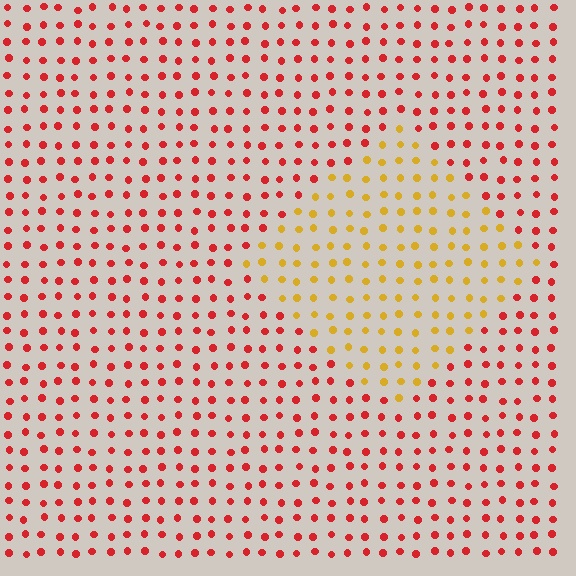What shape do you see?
I see a diamond.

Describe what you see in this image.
The image is filled with small red elements in a uniform arrangement. A diamond-shaped region is visible where the elements are tinted to a slightly different hue, forming a subtle color boundary.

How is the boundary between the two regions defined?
The boundary is defined purely by a slight shift in hue (about 48 degrees). Spacing, size, and orientation are identical on both sides.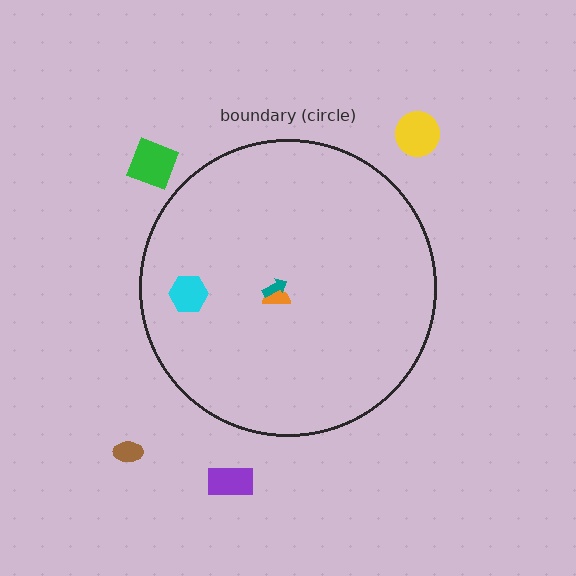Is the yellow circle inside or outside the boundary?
Outside.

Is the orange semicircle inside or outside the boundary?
Inside.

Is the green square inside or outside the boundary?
Outside.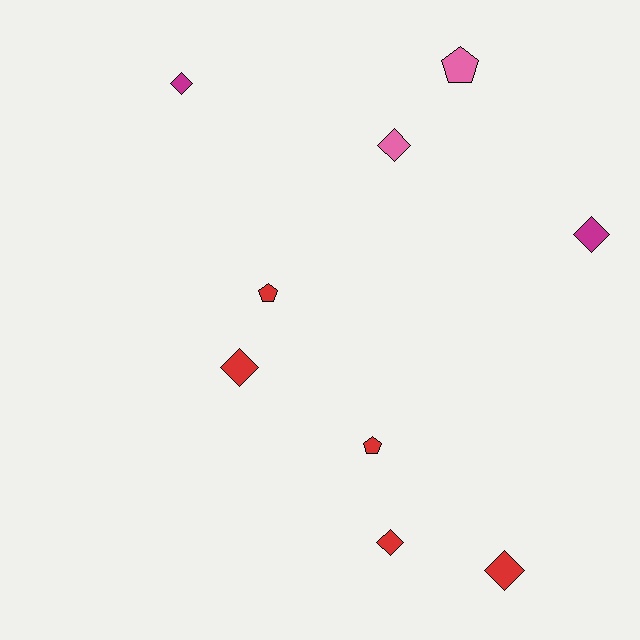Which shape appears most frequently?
Diamond, with 6 objects.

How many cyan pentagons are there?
There are no cyan pentagons.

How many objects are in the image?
There are 9 objects.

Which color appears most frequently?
Red, with 5 objects.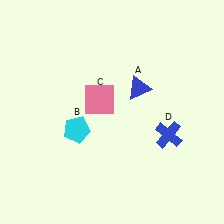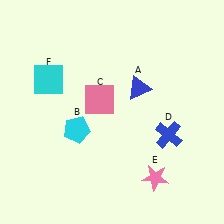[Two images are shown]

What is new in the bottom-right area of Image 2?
A pink star (E) was added in the bottom-right area of Image 2.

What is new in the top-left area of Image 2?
A cyan square (F) was added in the top-left area of Image 2.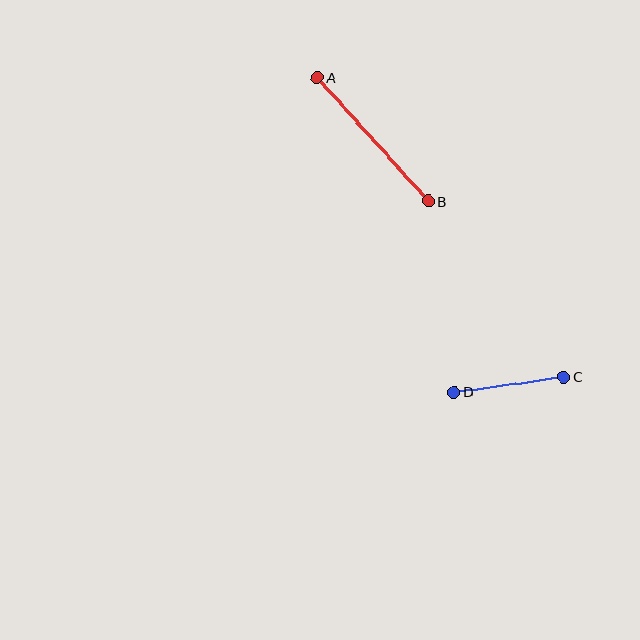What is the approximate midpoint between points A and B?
The midpoint is at approximately (373, 139) pixels.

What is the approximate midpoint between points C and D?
The midpoint is at approximately (509, 385) pixels.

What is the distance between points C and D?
The distance is approximately 111 pixels.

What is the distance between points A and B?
The distance is approximately 166 pixels.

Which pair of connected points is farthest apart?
Points A and B are farthest apart.